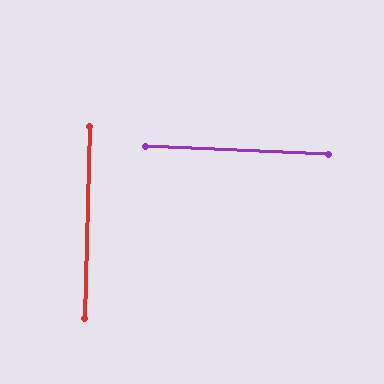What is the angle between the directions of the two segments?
Approximately 89 degrees.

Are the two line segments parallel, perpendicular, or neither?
Perpendicular — they meet at approximately 89°.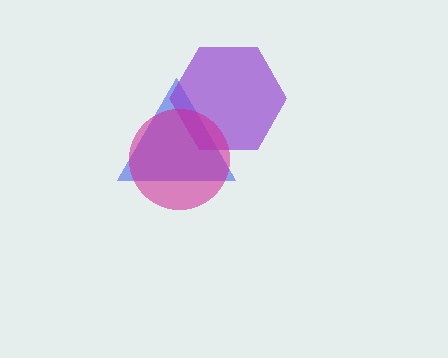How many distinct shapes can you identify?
There are 3 distinct shapes: a blue triangle, a purple hexagon, a magenta circle.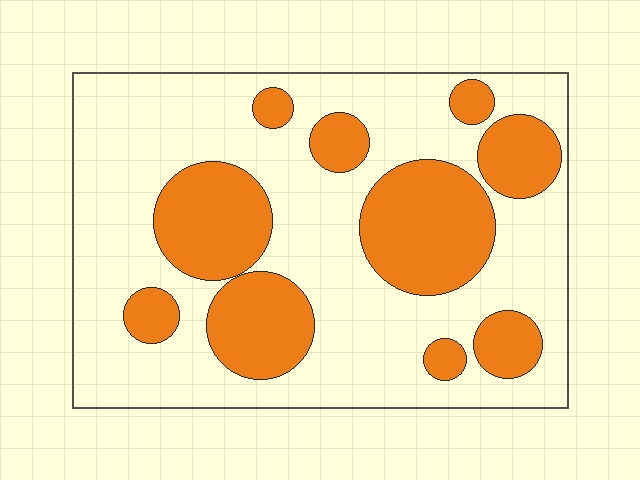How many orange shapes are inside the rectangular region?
10.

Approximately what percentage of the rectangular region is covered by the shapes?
Approximately 35%.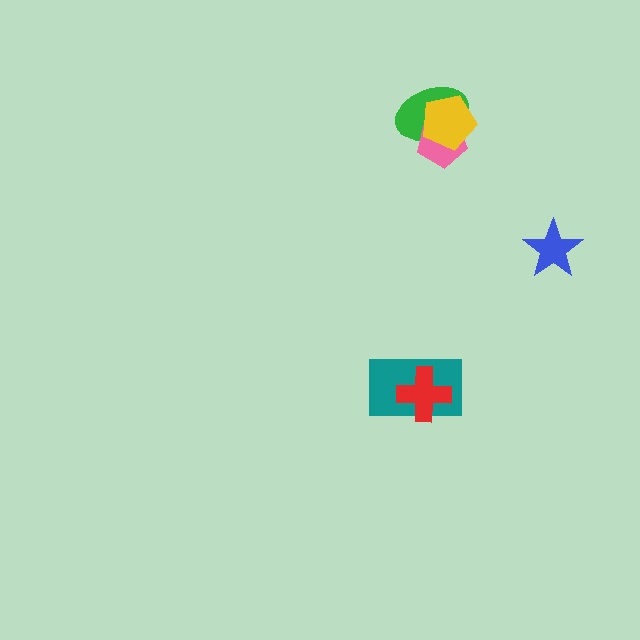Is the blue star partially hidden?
No, no other shape covers it.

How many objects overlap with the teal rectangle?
1 object overlaps with the teal rectangle.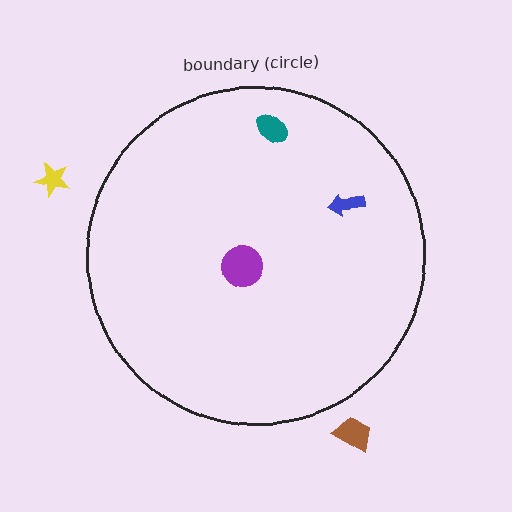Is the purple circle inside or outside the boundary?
Inside.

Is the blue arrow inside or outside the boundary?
Inside.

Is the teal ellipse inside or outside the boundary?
Inside.